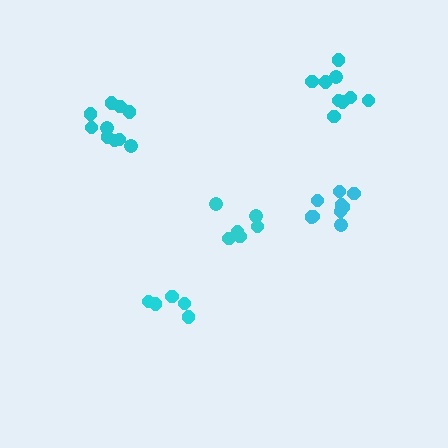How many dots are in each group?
Group 1: 6 dots, Group 2: 9 dots, Group 3: 5 dots, Group 4: 10 dots, Group 5: 9 dots (39 total).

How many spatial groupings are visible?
There are 5 spatial groupings.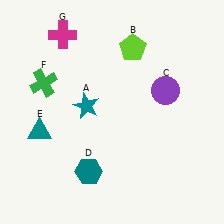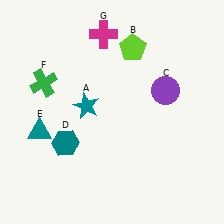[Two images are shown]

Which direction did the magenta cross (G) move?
The magenta cross (G) moved right.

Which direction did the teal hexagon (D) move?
The teal hexagon (D) moved up.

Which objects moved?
The objects that moved are: the teal hexagon (D), the magenta cross (G).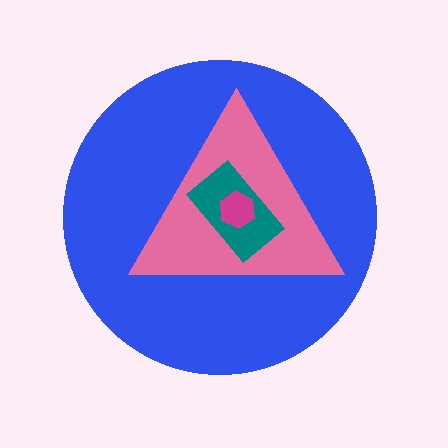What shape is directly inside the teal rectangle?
The magenta hexagon.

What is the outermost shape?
The blue circle.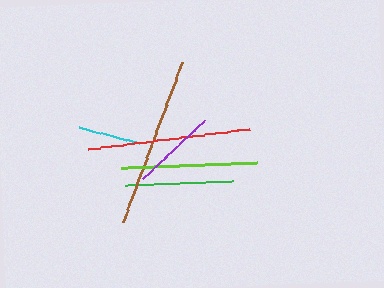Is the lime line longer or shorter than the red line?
The red line is longer than the lime line.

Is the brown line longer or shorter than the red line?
The brown line is longer than the red line.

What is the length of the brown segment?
The brown segment is approximately 170 pixels long.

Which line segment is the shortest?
The cyan line is the shortest at approximately 61 pixels.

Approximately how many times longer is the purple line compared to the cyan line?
The purple line is approximately 1.4 times the length of the cyan line.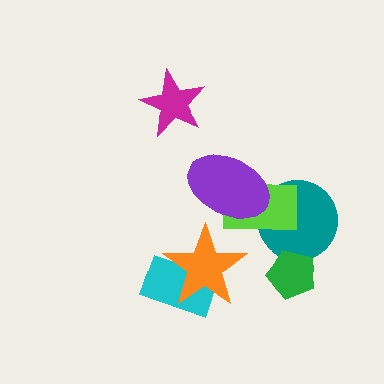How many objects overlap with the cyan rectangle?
1 object overlaps with the cyan rectangle.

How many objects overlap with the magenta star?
0 objects overlap with the magenta star.